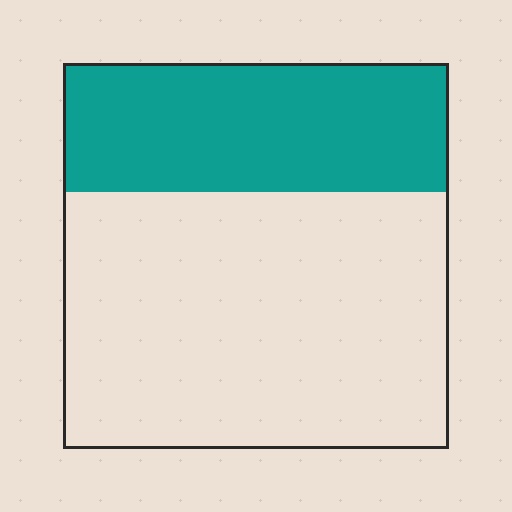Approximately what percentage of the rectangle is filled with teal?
Approximately 35%.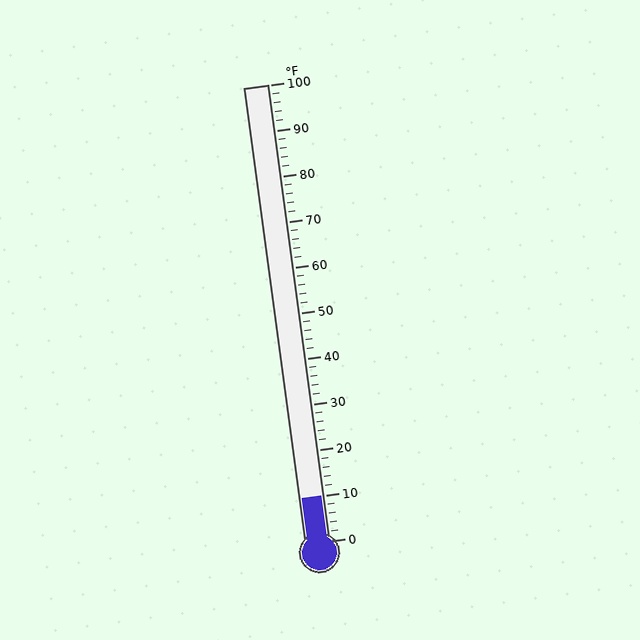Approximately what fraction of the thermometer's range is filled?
The thermometer is filled to approximately 10% of its range.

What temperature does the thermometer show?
The thermometer shows approximately 10°F.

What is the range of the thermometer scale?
The thermometer scale ranges from 0°F to 100°F.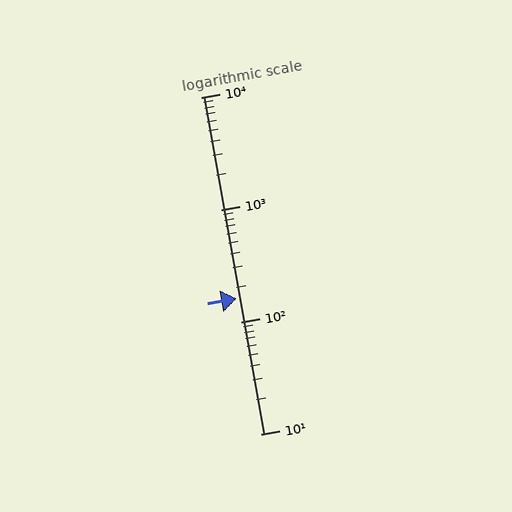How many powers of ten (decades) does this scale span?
The scale spans 3 decades, from 10 to 10000.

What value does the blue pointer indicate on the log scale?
The pointer indicates approximately 160.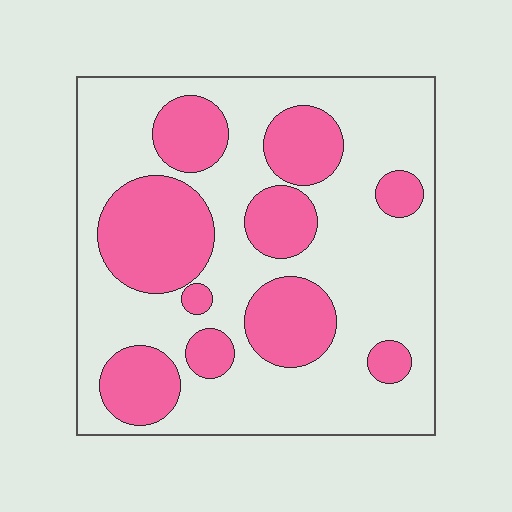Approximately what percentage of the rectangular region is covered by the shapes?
Approximately 35%.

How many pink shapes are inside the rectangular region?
10.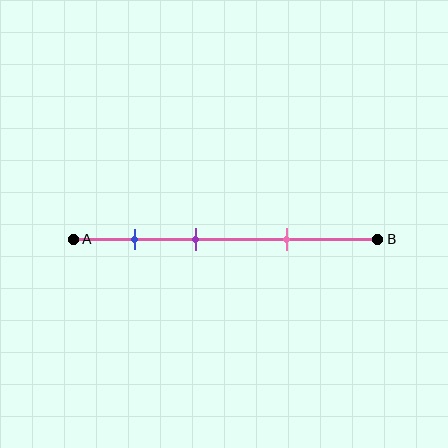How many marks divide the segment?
There are 3 marks dividing the segment.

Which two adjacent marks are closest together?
The blue and purple marks are the closest adjacent pair.